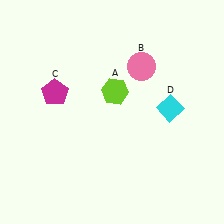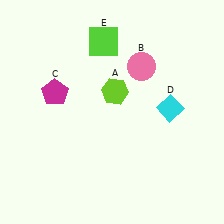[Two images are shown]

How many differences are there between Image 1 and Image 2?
There is 1 difference between the two images.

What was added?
A lime square (E) was added in Image 2.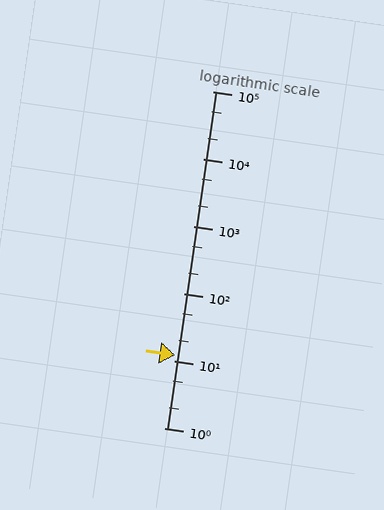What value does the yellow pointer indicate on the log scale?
The pointer indicates approximately 12.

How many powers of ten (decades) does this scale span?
The scale spans 5 decades, from 1 to 100000.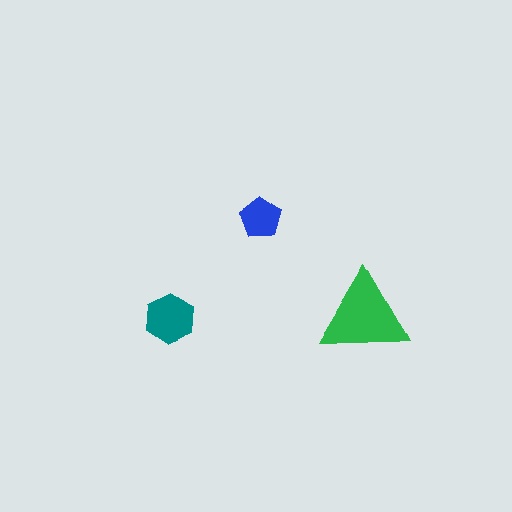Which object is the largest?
The green triangle.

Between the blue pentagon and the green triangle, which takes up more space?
The green triangle.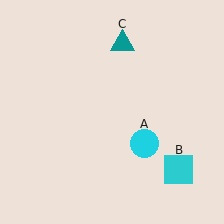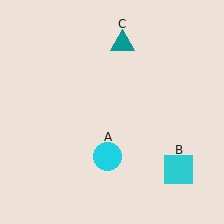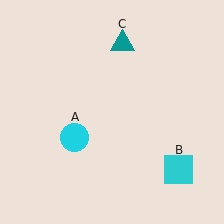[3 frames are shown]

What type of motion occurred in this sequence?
The cyan circle (object A) rotated clockwise around the center of the scene.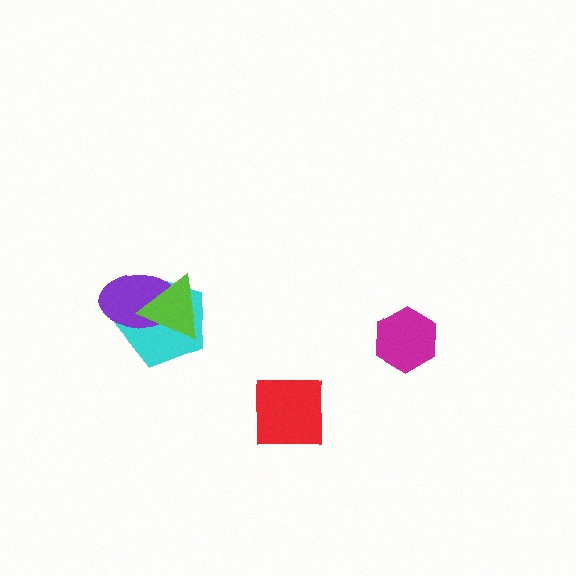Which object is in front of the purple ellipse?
The lime triangle is in front of the purple ellipse.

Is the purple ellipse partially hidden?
Yes, it is partially covered by another shape.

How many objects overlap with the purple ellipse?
2 objects overlap with the purple ellipse.